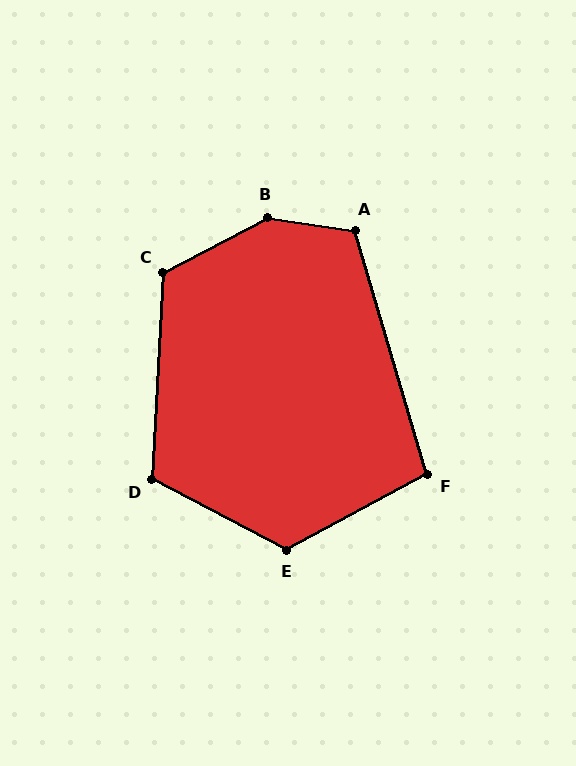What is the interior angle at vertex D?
Approximately 114 degrees (obtuse).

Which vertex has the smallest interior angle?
F, at approximately 102 degrees.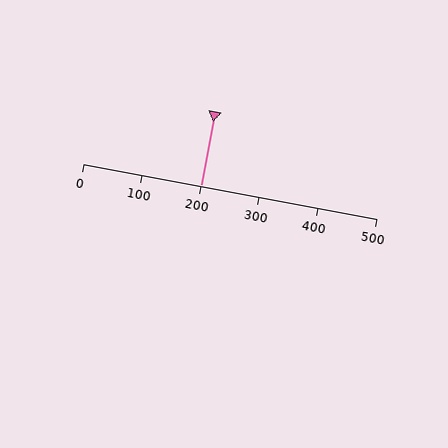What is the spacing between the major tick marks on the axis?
The major ticks are spaced 100 apart.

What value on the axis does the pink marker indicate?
The marker indicates approximately 200.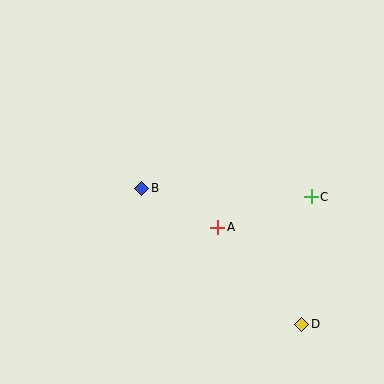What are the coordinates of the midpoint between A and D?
The midpoint between A and D is at (260, 276).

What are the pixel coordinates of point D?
Point D is at (302, 324).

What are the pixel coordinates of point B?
Point B is at (142, 188).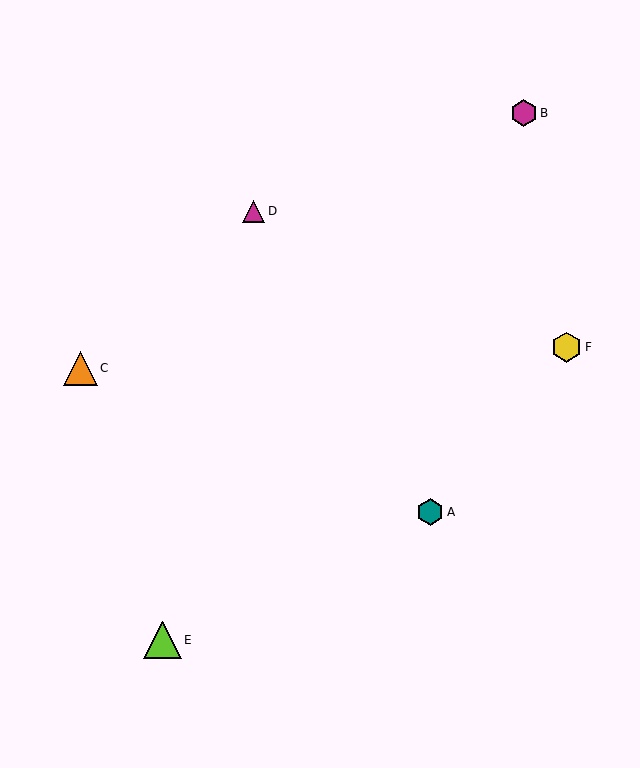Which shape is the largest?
The lime triangle (labeled E) is the largest.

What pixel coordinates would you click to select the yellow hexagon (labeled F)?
Click at (567, 347) to select the yellow hexagon F.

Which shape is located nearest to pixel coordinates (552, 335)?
The yellow hexagon (labeled F) at (567, 347) is nearest to that location.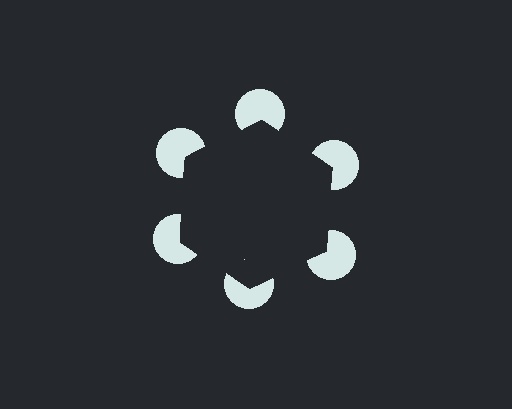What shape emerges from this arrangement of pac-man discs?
An illusory hexagon — its edges are inferred from the aligned wedge cuts in the pac-man discs, not physically drawn.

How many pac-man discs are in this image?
There are 6 — one at each vertex of the illusory hexagon.